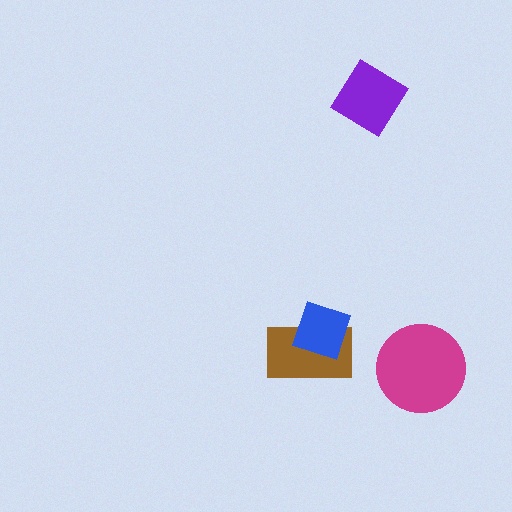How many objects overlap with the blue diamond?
1 object overlaps with the blue diamond.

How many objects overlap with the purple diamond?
0 objects overlap with the purple diamond.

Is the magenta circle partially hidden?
No, no other shape covers it.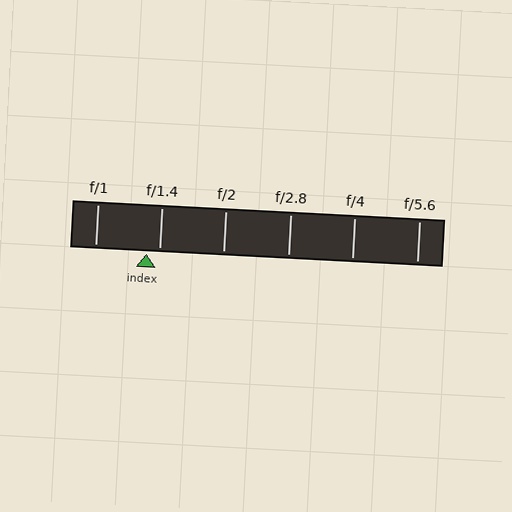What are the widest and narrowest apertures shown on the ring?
The widest aperture shown is f/1 and the narrowest is f/5.6.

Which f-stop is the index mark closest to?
The index mark is closest to f/1.4.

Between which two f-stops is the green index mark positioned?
The index mark is between f/1 and f/1.4.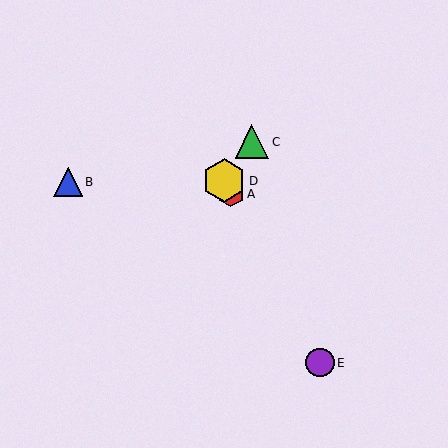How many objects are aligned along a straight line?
3 objects (A, D, E) are aligned along a straight line.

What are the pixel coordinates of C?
Object C is at (252, 142).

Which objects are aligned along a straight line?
Objects A, D, E are aligned along a straight line.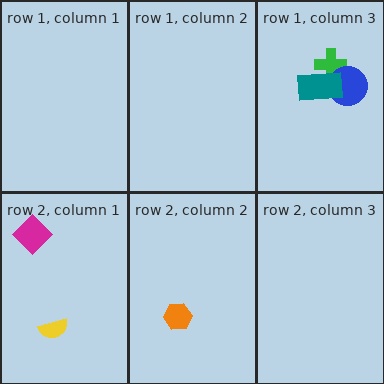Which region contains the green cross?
The row 1, column 3 region.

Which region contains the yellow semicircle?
The row 2, column 1 region.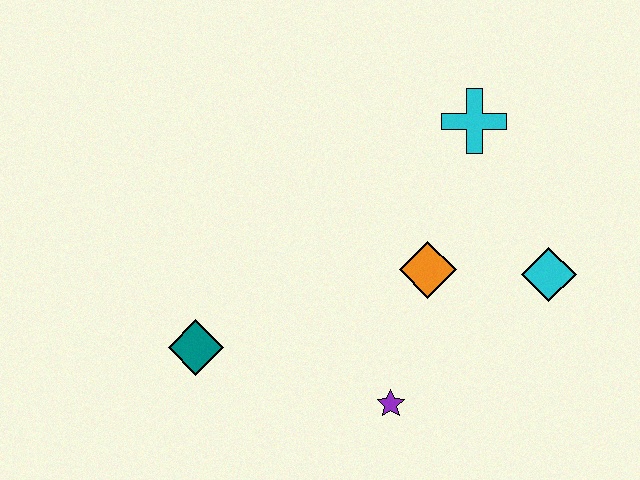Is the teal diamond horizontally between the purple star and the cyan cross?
No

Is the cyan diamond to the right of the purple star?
Yes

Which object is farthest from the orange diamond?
The teal diamond is farthest from the orange diamond.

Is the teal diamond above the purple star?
Yes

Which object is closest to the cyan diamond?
The orange diamond is closest to the cyan diamond.